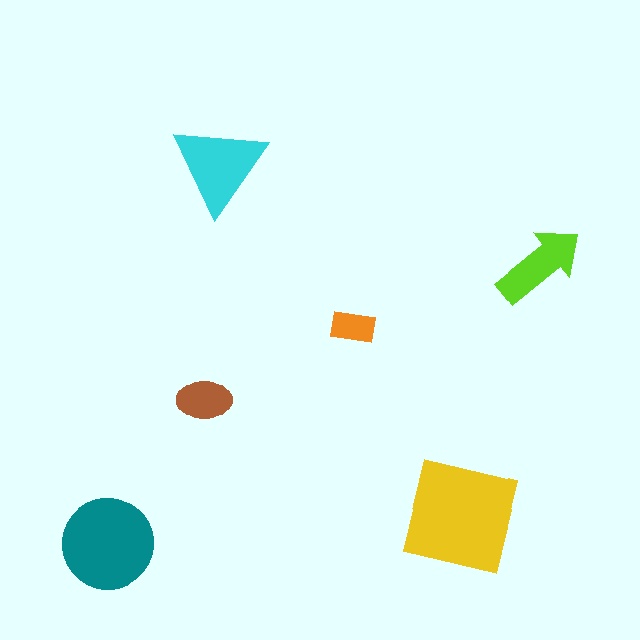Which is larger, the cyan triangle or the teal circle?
The teal circle.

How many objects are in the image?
There are 6 objects in the image.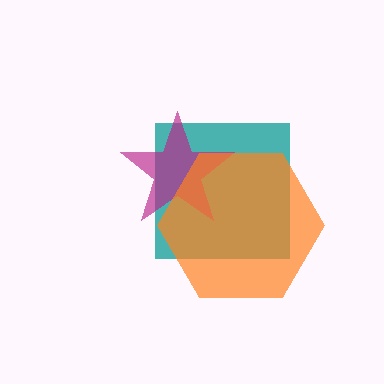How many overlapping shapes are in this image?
There are 3 overlapping shapes in the image.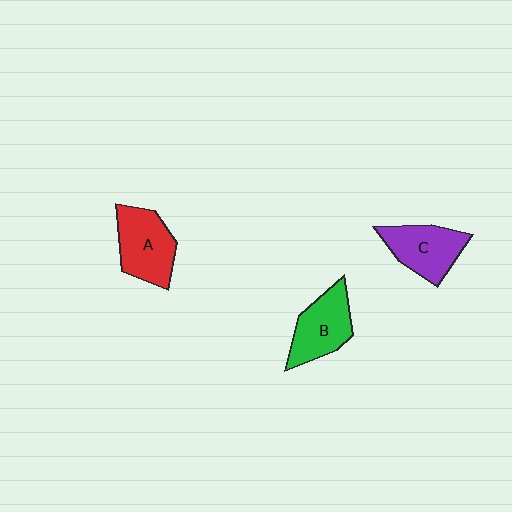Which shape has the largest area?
Shape A (red).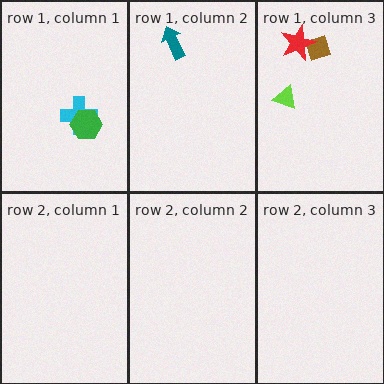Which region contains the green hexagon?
The row 1, column 1 region.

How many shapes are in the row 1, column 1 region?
2.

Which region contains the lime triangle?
The row 1, column 3 region.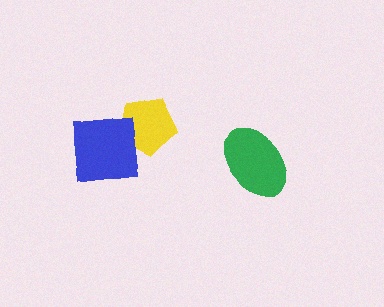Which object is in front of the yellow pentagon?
The blue square is in front of the yellow pentagon.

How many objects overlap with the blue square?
1 object overlaps with the blue square.